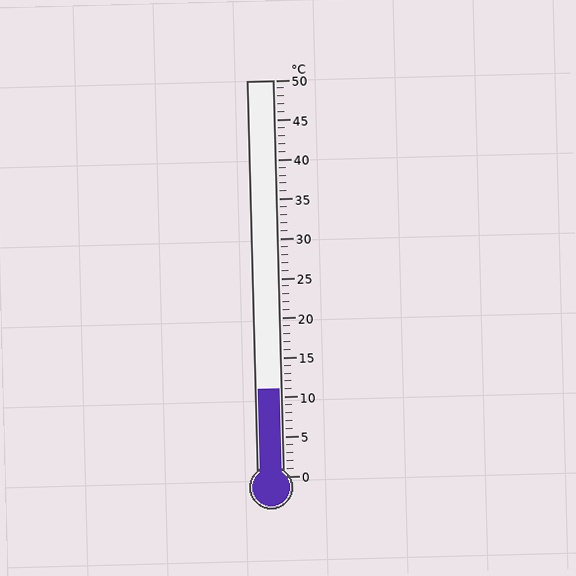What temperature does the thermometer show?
The thermometer shows approximately 11°C.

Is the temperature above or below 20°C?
The temperature is below 20°C.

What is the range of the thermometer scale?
The thermometer scale ranges from 0°C to 50°C.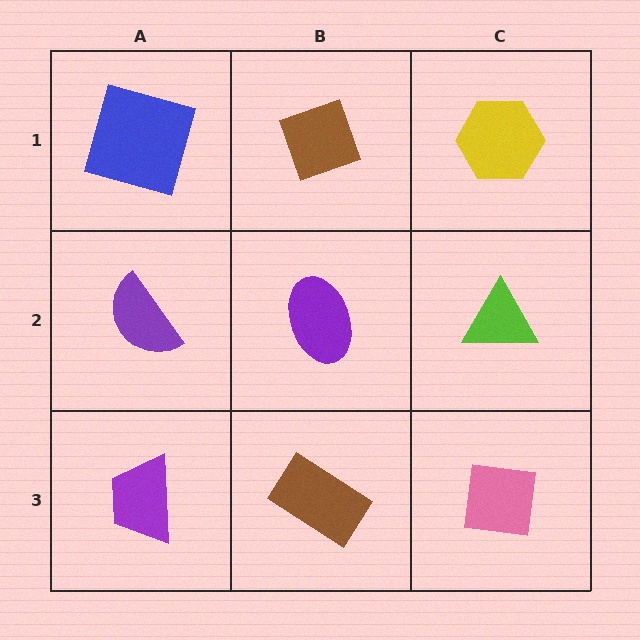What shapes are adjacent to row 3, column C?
A lime triangle (row 2, column C), a brown rectangle (row 3, column B).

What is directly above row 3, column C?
A lime triangle.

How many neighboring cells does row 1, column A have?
2.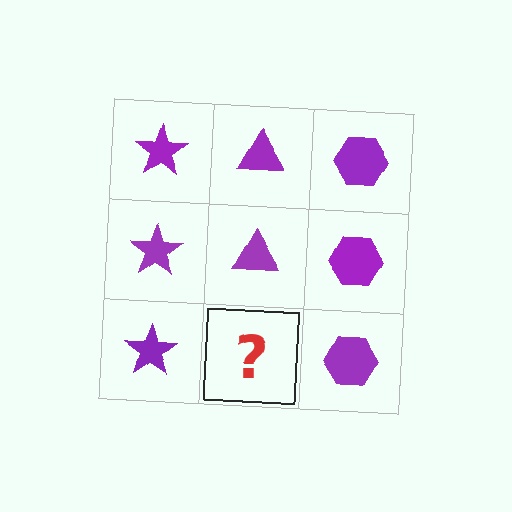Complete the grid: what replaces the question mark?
The question mark should be replaced with a purple triangle.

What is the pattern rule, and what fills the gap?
The rule is that each column has a consistent shape. The gap should be filled with a purple triangle.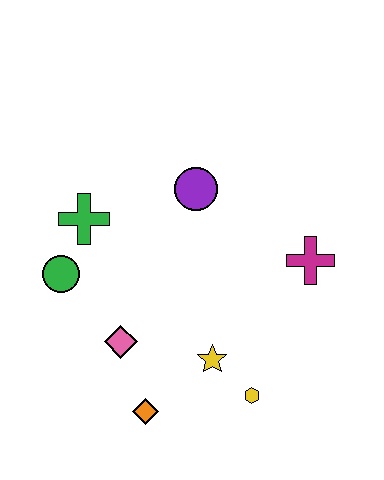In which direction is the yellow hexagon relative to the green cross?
The yellow hexagon is below the green cross.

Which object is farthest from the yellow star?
The green cross is farthest from the yellow star.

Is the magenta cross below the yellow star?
No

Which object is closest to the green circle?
The green cross is closest to the green circle.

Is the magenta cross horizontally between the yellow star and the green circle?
No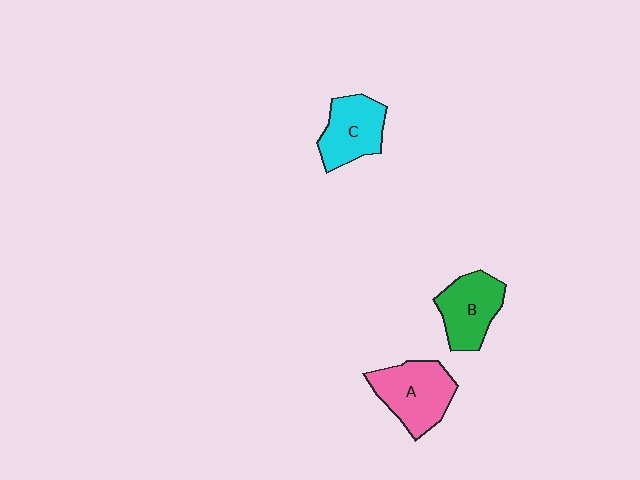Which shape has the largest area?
Shape A (pink).